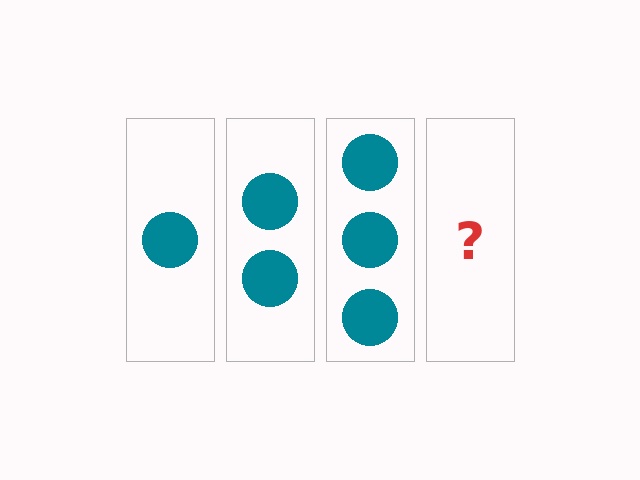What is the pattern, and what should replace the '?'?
The pattern is that each step adds one more circle. The '?' should be 4 circles.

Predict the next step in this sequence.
The next step is 4 circles.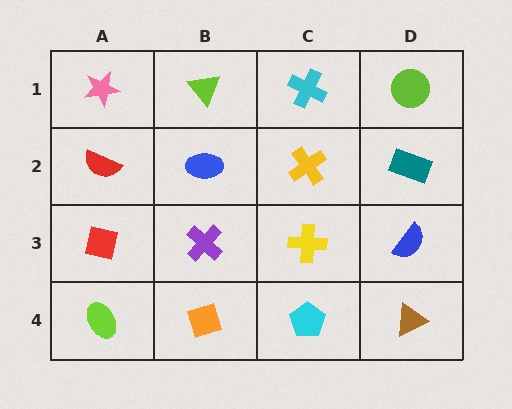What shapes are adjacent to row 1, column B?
A blue ellipse (row 2, column B), a pink star (row 1, column A), a cyan cross (row 1, column C).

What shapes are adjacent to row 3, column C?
A yellow cross (row 2, column C), a cyan pentagon (row 4, column C), a purple cross (row 3, column B), a blue semicircle (row 3, column D).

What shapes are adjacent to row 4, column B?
A purple cross (row 3, column B), a lime ellipse (row 4, column A), a cyan pentagon (row 4, column C).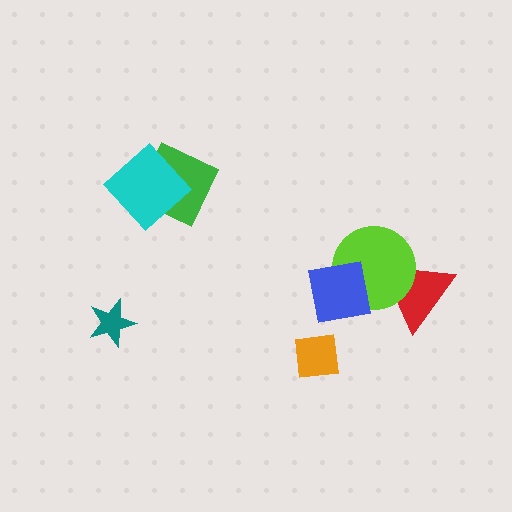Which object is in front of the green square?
The cyan diamond is in front of the green square.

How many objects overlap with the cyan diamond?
1 object overlaps with the cyan diamond.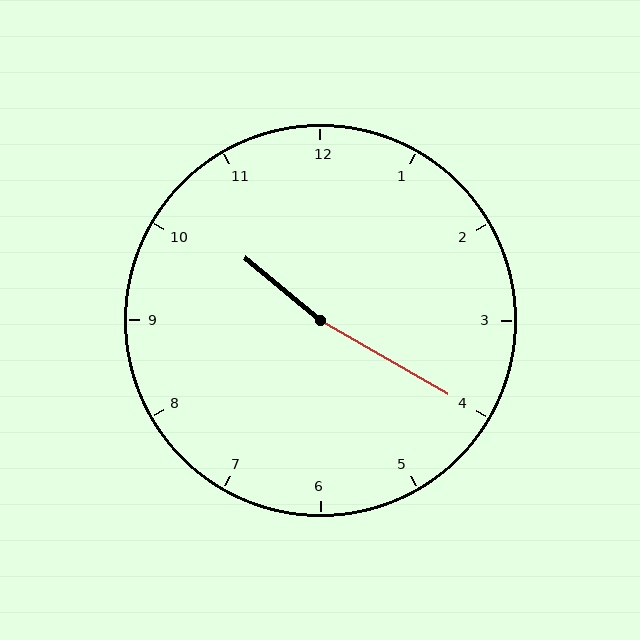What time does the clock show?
10:20.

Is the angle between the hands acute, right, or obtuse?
It is obtuse.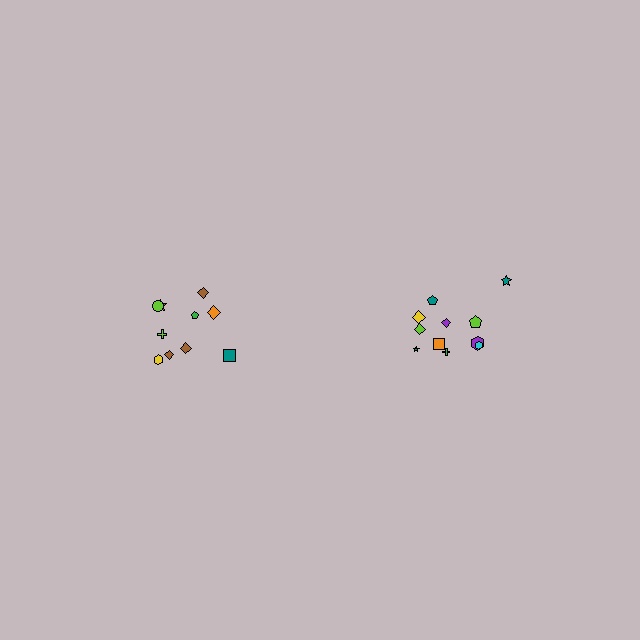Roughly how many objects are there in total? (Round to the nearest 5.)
Roughly 20 objects in total.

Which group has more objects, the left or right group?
The right group.